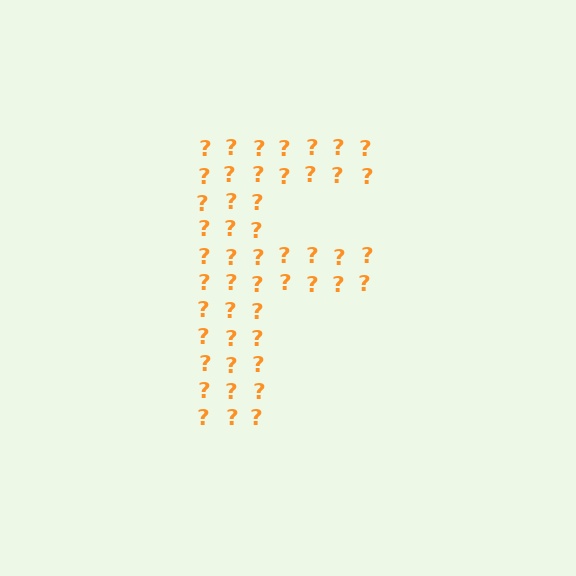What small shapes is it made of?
It is made of small question marks.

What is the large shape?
The large shape is the letter F.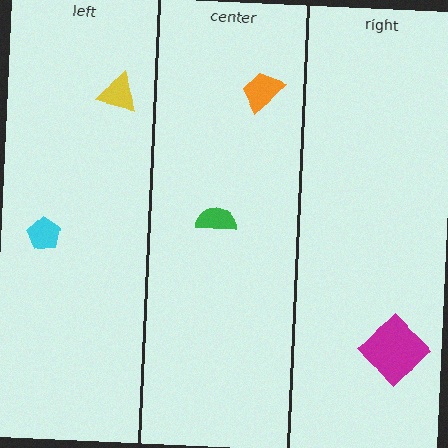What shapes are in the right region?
The magenta diamond.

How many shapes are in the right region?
1.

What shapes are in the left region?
The cyan pentagon, the yellow triangle.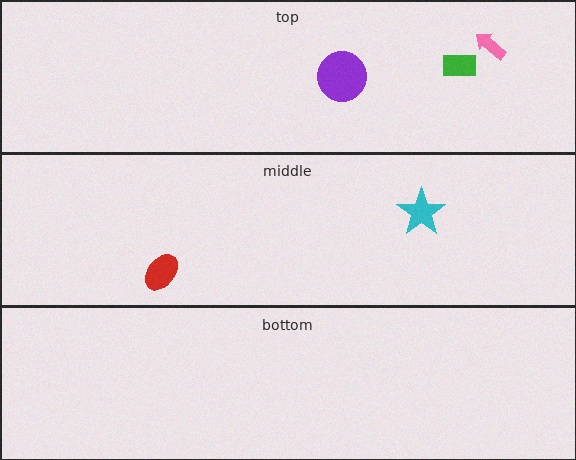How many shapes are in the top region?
3.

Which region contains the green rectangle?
The top region.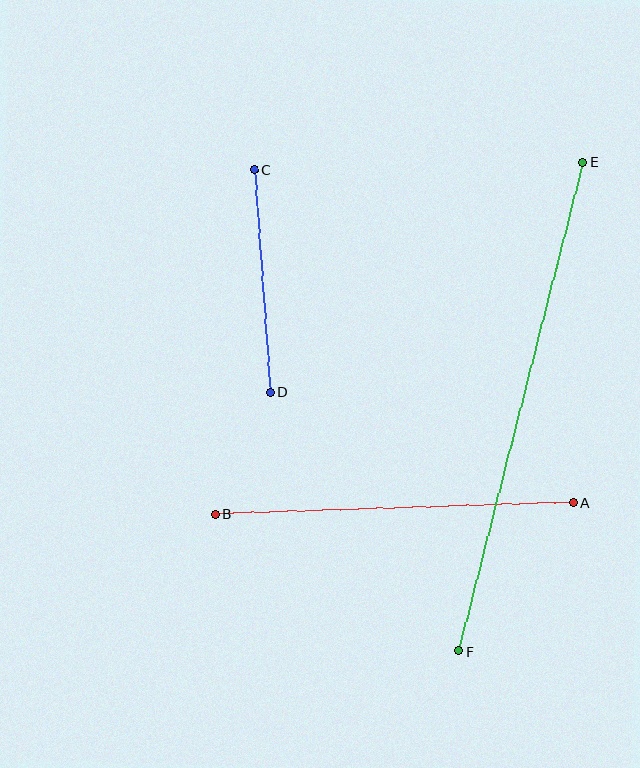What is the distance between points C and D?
The distance is approximately 223 pixels.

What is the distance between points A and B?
The distance is approximately 358 pixels.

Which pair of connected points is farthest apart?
Points E and F are farthest apart.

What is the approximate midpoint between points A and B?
The midpoint is at approximately (394, 508) pixels.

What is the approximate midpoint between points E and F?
The midpoint is at approximately (521, 407) pixels.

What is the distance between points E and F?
The distance is approximately 504 pixels.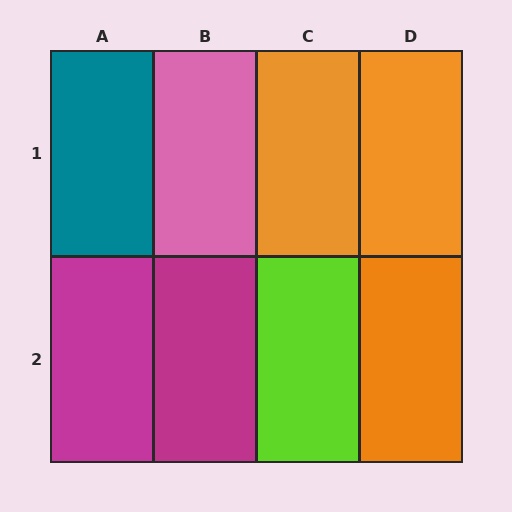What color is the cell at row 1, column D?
Orange.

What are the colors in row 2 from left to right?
Magenta, magenta, lime, orange.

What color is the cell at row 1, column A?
Teal.